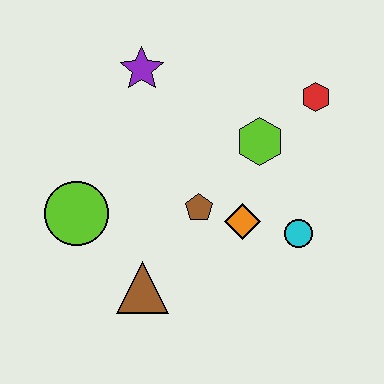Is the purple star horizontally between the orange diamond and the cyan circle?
No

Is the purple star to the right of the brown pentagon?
No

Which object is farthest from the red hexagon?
The lime circle is farthest from the red hexagon.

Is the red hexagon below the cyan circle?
No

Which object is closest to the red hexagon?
The lime hexagon is closest to the red hexagon.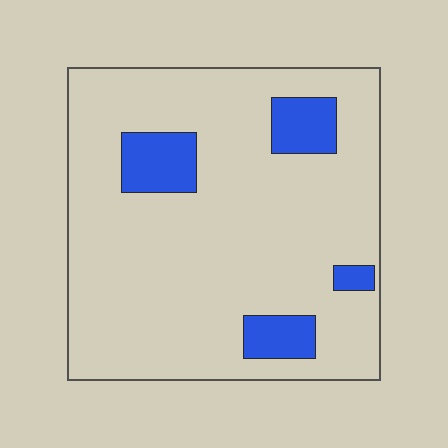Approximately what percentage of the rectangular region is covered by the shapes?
Approximately 15%.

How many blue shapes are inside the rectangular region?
4.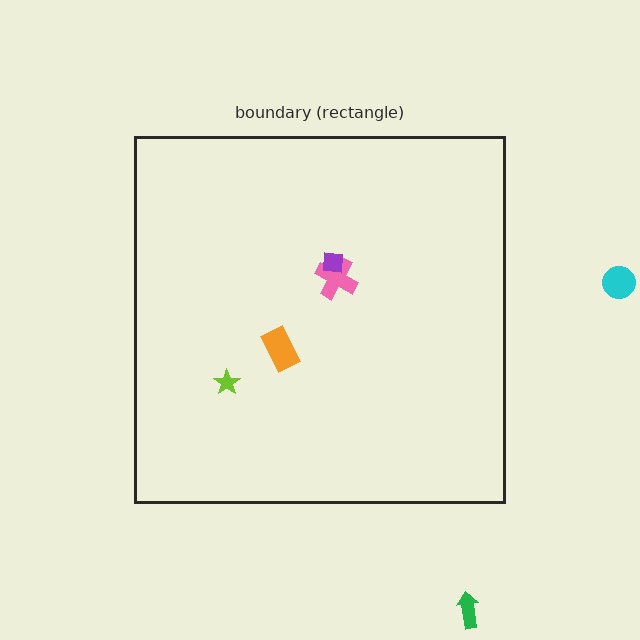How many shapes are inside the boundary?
4 inside, 2 outside.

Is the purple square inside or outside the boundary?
Inside.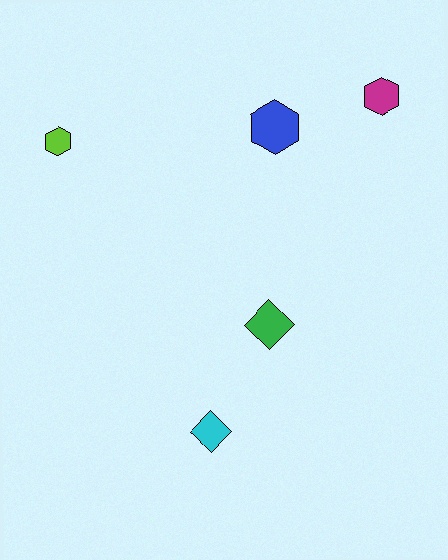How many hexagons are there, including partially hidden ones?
There are 3 hexagons.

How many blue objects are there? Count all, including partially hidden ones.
There is 1 blue object.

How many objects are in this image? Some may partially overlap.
There are 5 objects.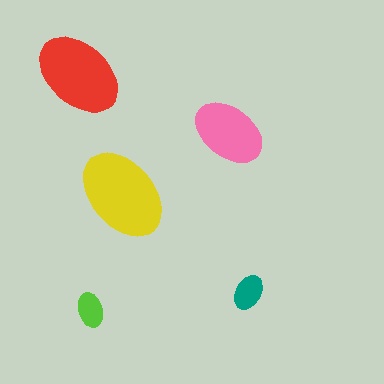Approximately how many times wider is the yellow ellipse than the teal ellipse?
About 2.5 times wider.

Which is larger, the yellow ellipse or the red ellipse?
The yellow one.